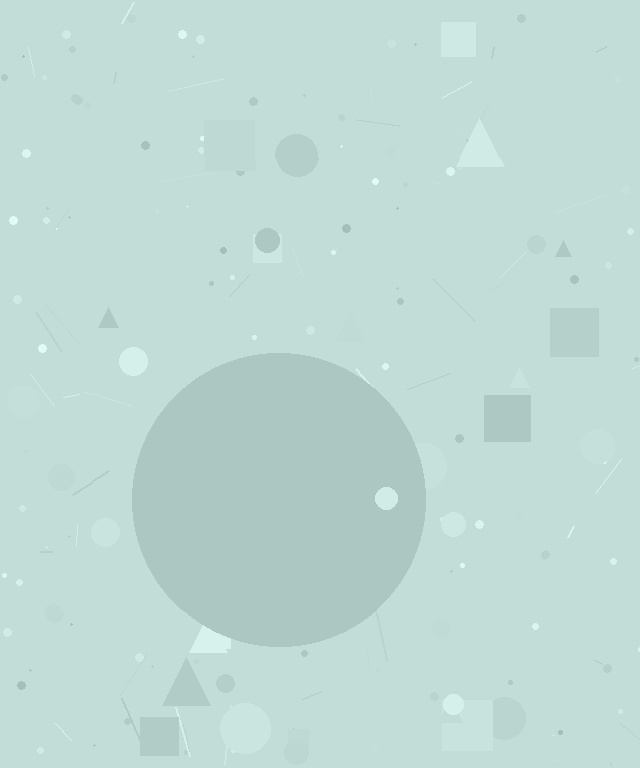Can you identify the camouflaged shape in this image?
The camouflaged shape is a circle.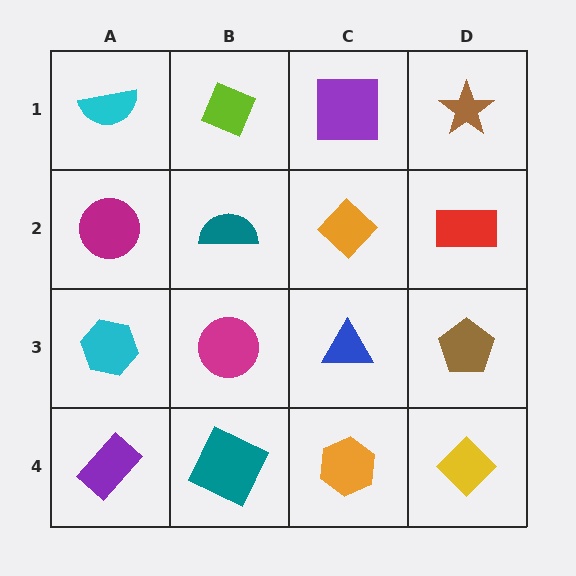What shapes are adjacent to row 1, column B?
A teal semicircle (row 2, column B), a cyan semicircle (row 1, column A), a purple square (row 1, column C).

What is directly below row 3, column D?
A yellow diamond.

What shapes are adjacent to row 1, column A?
A magenta circle (row 2, column A), a lime diamond (row 1, column B).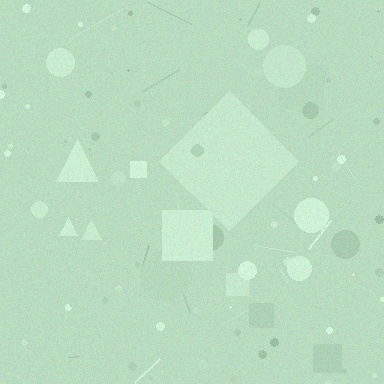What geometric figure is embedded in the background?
A diamond is embedded in the background.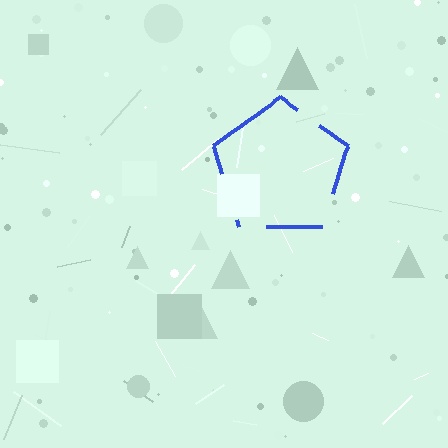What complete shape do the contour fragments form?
The contour fragments form a pentagon.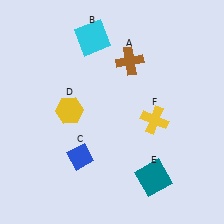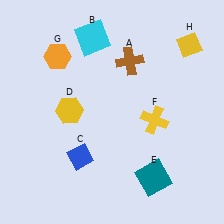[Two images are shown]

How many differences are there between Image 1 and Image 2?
There are 2 differences between the two images.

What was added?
An orange hexagon (G), a yellow diamond (H) were added in Image 2.